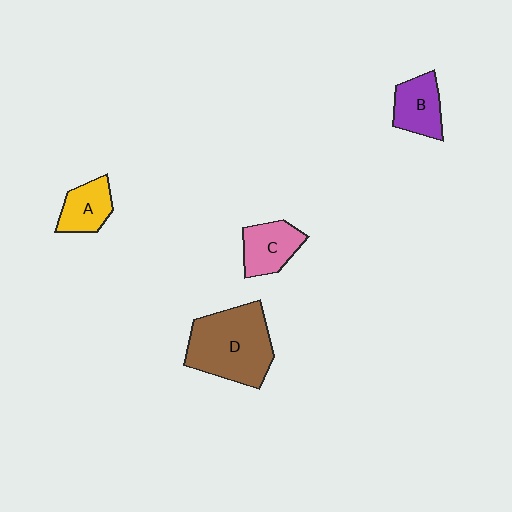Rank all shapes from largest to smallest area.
From largest to smallest: D (brown), C (pink), B (purple), A (yellow).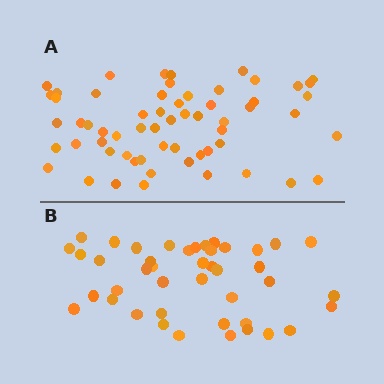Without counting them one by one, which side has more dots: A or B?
Region A (the top region) has more dots.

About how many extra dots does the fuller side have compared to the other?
Region A has approximately 15 more dots than region B.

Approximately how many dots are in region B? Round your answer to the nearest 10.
About 40 dots. (The exact count is 43, which rounds to 40.)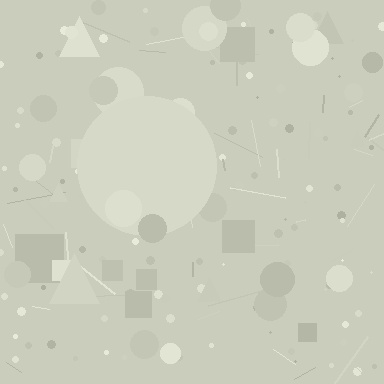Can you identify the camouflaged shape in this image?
The camouflaged shape is a circle.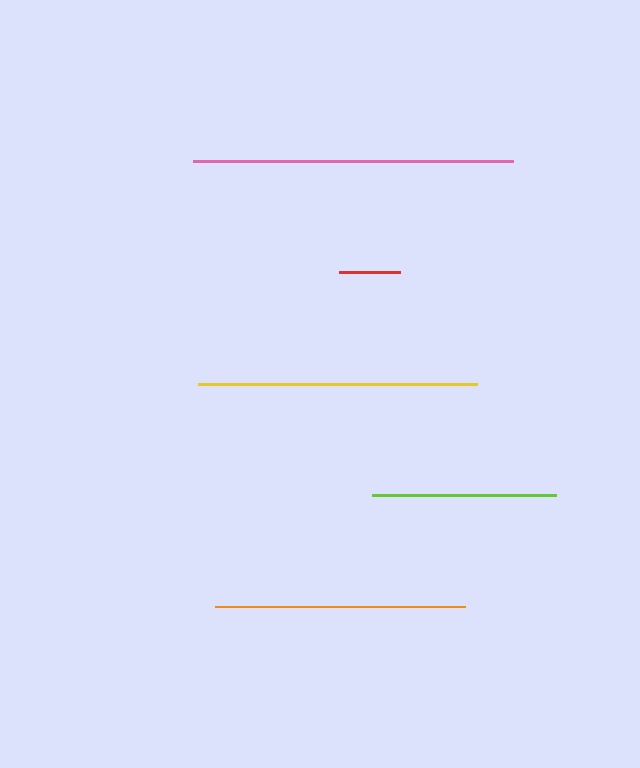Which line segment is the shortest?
The red line is the shortest at approximately 61 pixels.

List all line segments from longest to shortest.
From longest to shortest: pink, yellow, orange, lime, red.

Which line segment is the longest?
The pink line is the longest at approximately 319 pixels.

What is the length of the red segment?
The red segment is approximately 61 pixels long.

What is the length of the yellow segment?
The yellow segment is approximately 279 pixels long.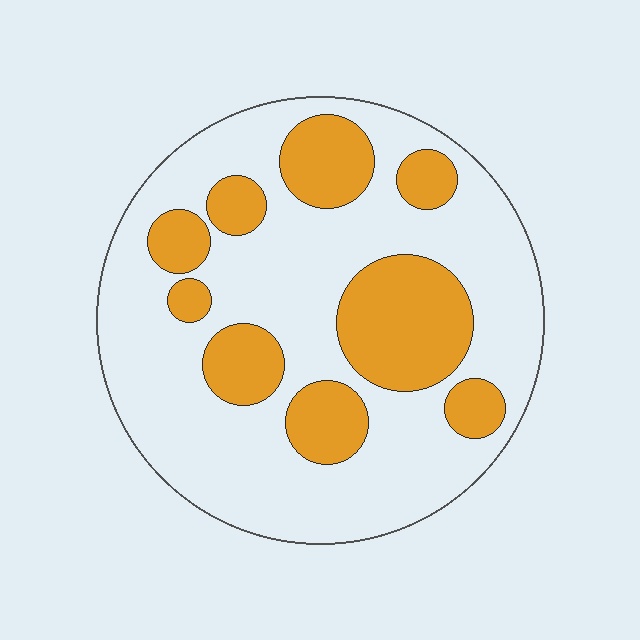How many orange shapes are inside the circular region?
9.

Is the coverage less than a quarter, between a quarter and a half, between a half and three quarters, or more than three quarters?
Between a quarter and a half.